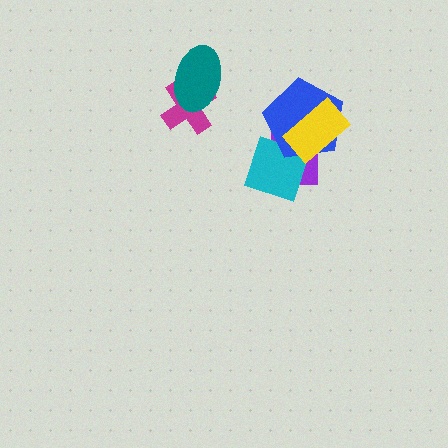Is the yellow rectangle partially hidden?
No, no other shape covers it.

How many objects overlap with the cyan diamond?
3 objects overlap with the cyan diamond.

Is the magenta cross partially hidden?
Yes, it is partially covered by another shape.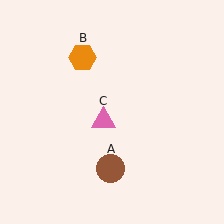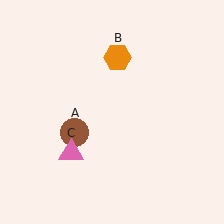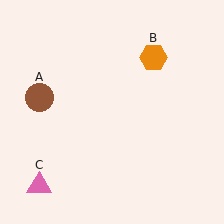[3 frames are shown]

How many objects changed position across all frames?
3 objects changed position: brown circle (object A), orange hexagon (object B), pink triangle (object C).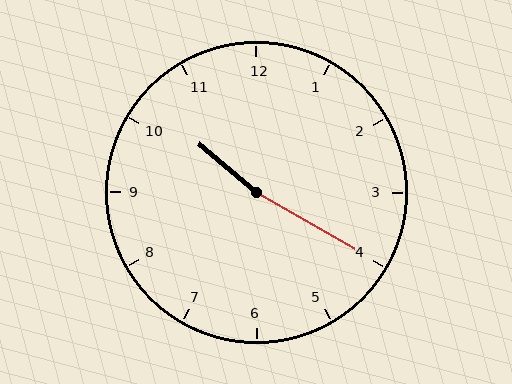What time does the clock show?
10:20.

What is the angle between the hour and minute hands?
Approximately 170 degrees.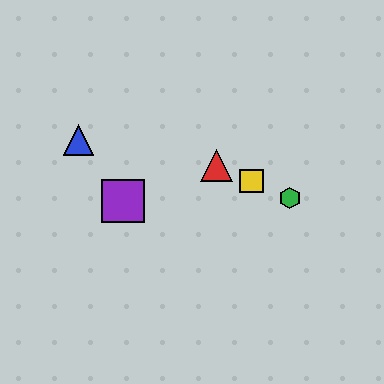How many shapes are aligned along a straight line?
3 shapes (the red triangle, the green hexagon, the yellow square) are aligned along a straight line.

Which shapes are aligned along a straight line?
The red triangle, the green hexagon, the yellow square are aligned along a straight line.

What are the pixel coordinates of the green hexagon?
The green hexagon is at (290, 198).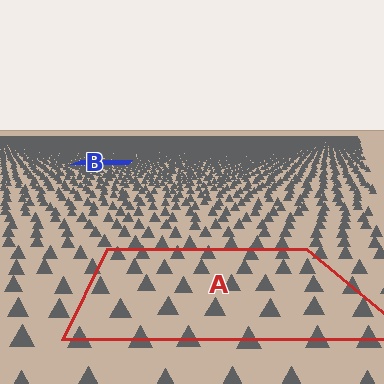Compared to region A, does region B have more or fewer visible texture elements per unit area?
Region B has more texture elements per unit area — they are packed more densely because it is farther away.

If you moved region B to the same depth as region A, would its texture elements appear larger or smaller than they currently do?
They would appear larger. At a closer depth, the same texture elements are projected at a bigger on-screen size.